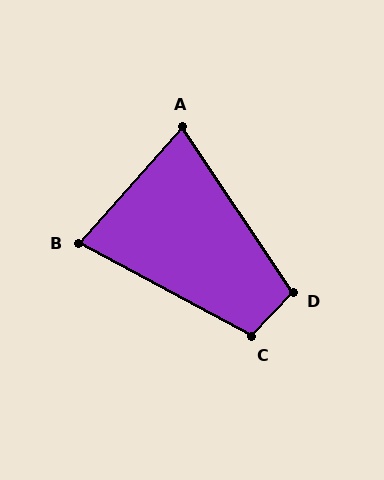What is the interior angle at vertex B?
Approximately 77 degrees (acute).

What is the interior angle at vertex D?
Approximately 103 degrees (obtuse).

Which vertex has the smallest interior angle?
A, at approximately 75 degrees.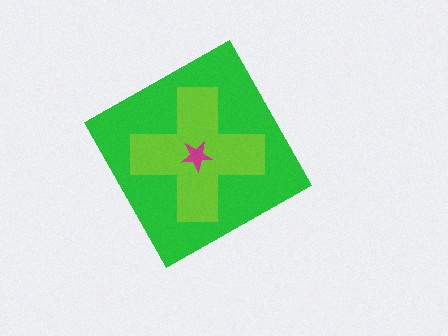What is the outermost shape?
The green diamond.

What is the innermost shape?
The magenta star.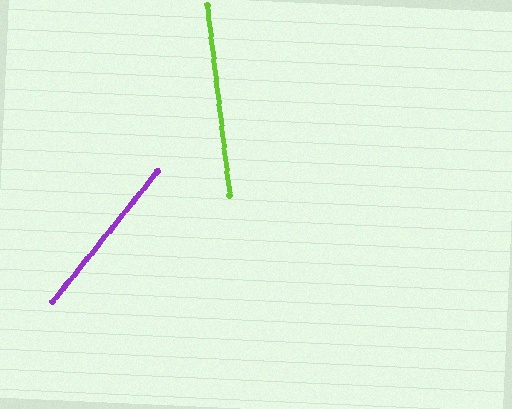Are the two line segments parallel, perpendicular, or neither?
Neither parallel nor perpendicular — they differ by about 45°.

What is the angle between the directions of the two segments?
Approximately 45 degrees.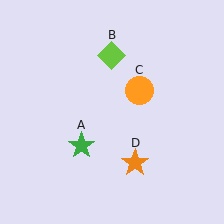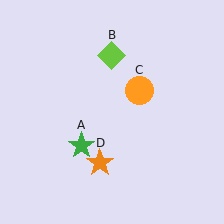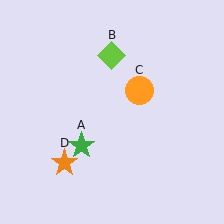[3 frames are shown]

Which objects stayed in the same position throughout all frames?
Green star (object A) and lime diamond (object B) and orange circle (object C) remained stationary.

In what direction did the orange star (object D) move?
The orange star (object D) moved left.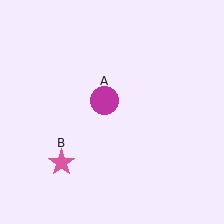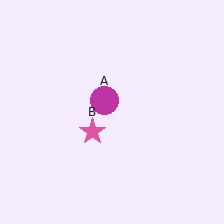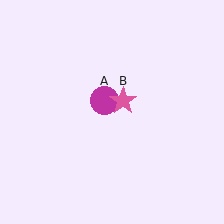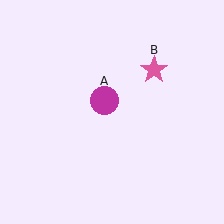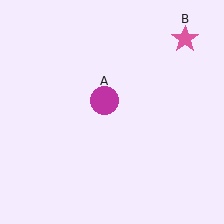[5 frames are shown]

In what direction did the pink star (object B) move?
The pink star (object B) moved up and to the right.